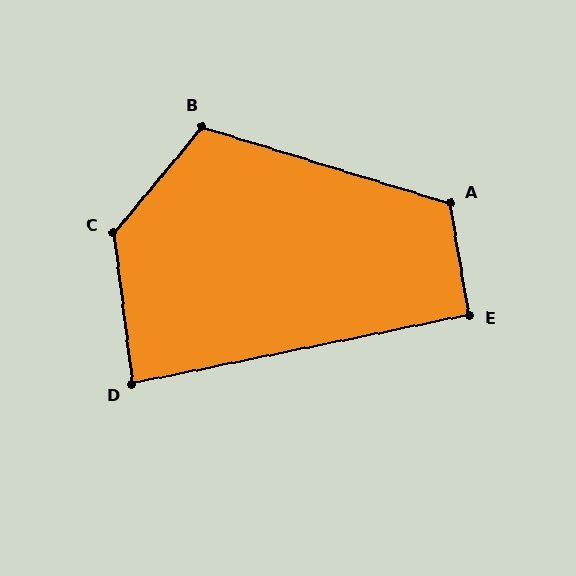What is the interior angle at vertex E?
Approximately 92 degrees (approximately right).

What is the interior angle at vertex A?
Approximately 117 degrees (obtuse).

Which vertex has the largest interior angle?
C, at approximately 133 degrees.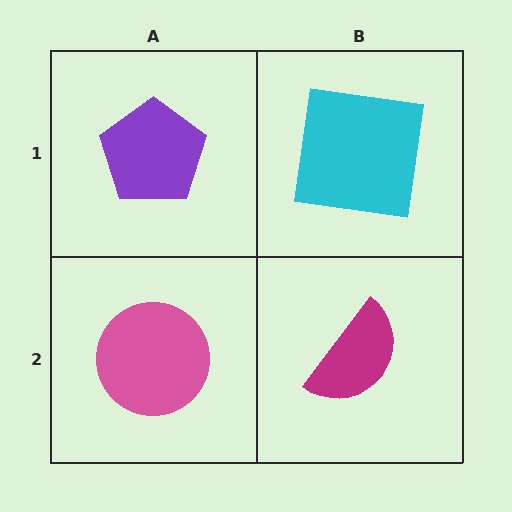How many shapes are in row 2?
2 shapes.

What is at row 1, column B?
A cyan square.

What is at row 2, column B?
A magenta semicircle.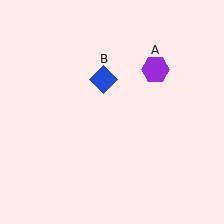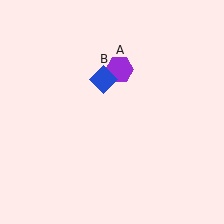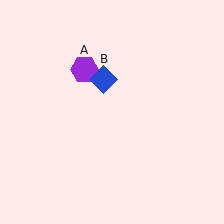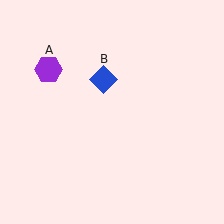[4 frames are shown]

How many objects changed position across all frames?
1 object changed position: purple hexagon (object A).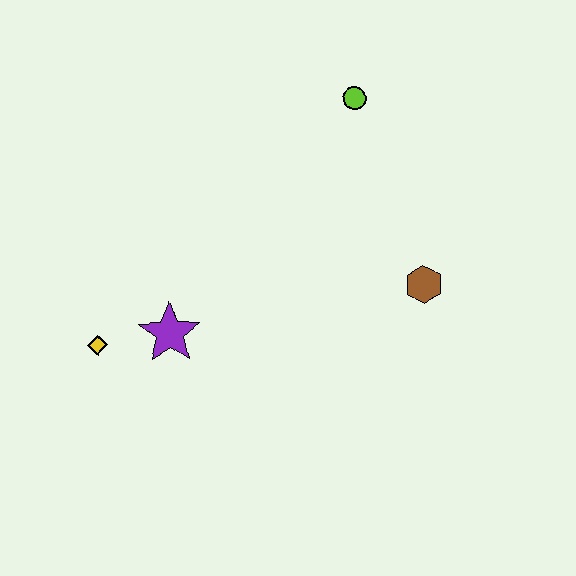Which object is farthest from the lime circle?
The yellow diamond is farthest from the lime circle.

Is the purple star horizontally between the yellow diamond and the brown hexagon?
Yes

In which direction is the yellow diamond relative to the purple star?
The yellow diamond is to the left of the purple star.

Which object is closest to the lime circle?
The brown hexagon is closest to the lime circle.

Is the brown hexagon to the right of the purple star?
Yes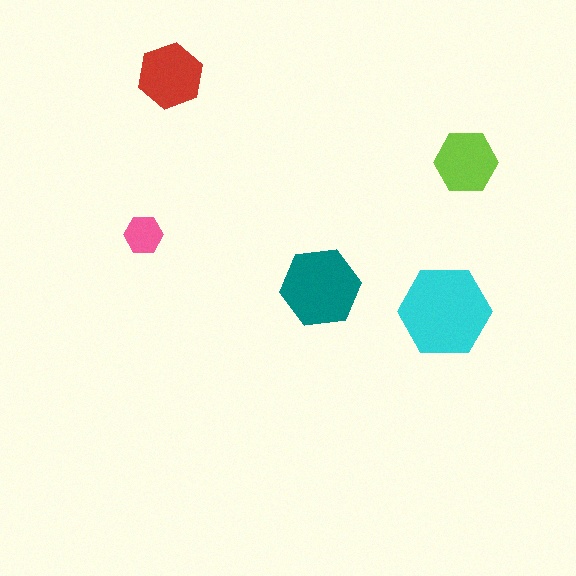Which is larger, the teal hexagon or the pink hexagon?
The teal one.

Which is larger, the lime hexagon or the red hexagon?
The red one.